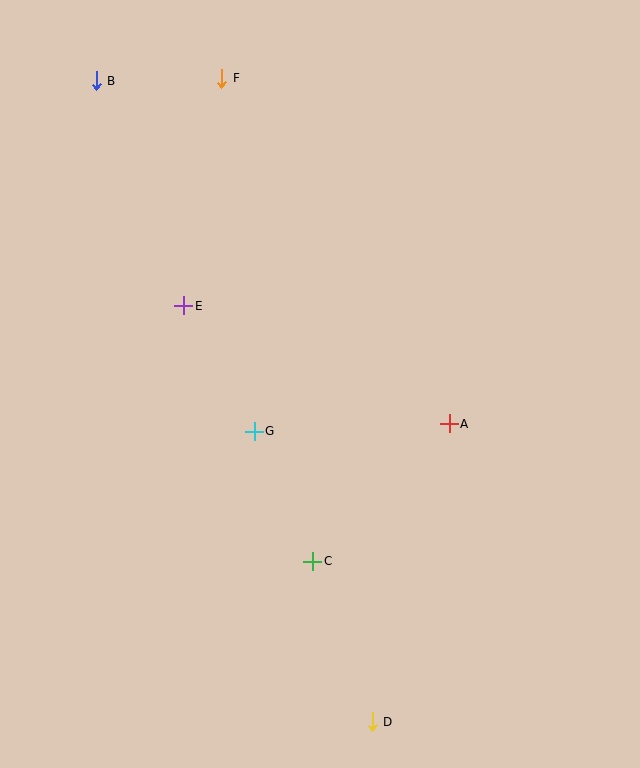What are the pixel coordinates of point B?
Point B is at (96, 81).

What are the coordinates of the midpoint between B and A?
The midpoint between B and A is at (273, 252).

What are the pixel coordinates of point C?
Point C is at (313, 561).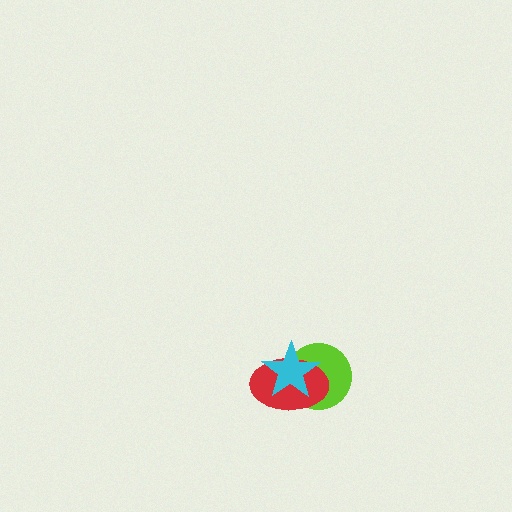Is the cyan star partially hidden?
No, no other shape covers it.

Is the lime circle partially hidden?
Yes, it is partially covered by another shape.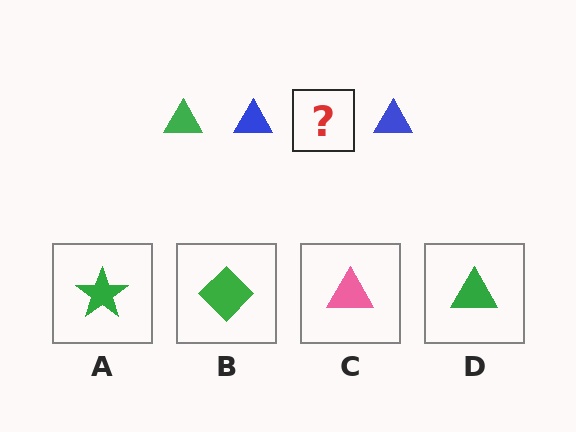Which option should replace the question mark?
Option D.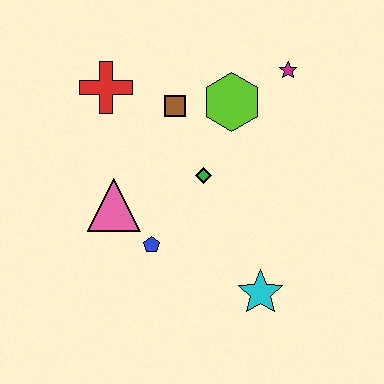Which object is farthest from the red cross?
The cyan star is farthest from the red cross.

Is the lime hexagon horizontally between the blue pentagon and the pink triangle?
No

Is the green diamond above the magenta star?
No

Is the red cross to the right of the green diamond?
No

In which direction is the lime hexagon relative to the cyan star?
The lime hexagon is above the cyan star.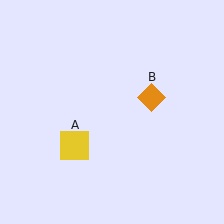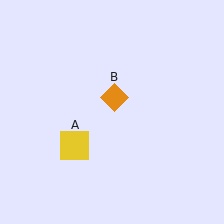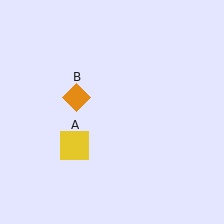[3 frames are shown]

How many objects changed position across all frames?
1 object changed position: orange diamond (object B).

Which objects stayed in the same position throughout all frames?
Yellow square (object A) remained stationary.